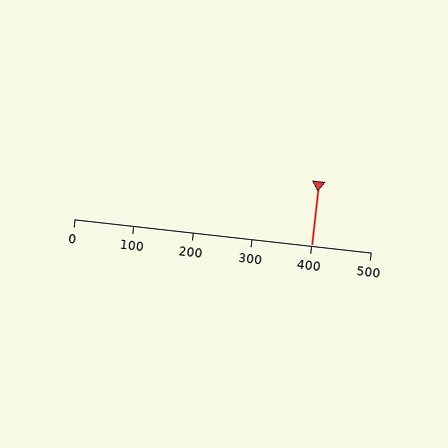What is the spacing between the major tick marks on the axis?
The major ticks are spaced 100 apart.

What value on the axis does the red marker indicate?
The marker indicates approximately 400.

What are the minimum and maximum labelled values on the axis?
The axis runs from 0 to 500.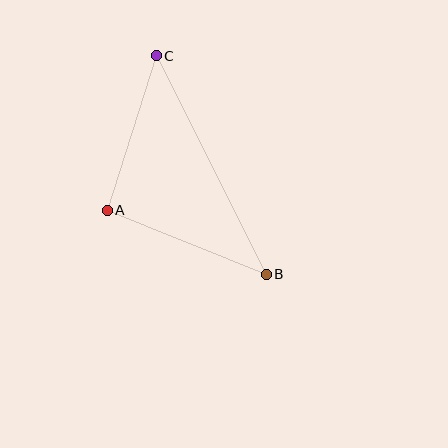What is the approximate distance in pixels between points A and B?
The distance between A and B is approximately 171 pixels.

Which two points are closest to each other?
Points A and C are closest to each other.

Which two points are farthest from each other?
Points B and C are farthest from each other.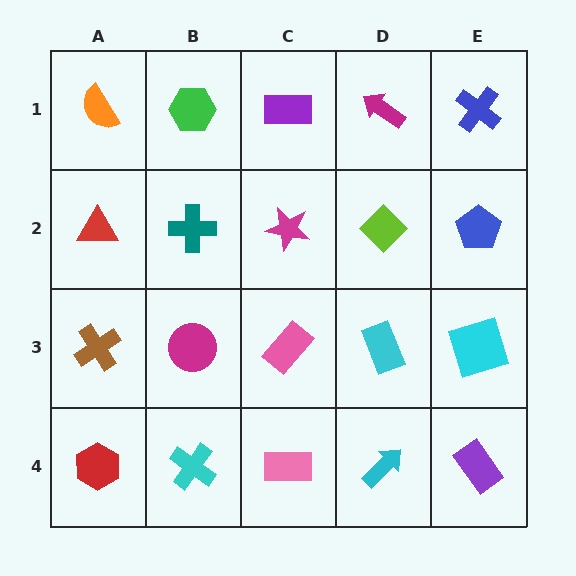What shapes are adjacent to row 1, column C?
A magenta star (row 2, column C), a green hexagon (row 1, column B), a magenta arrow (row 1, column D).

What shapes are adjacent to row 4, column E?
A cyan square (row 3, column E), a cyan arrow (row 4, column D).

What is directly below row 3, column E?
A purple rectangle.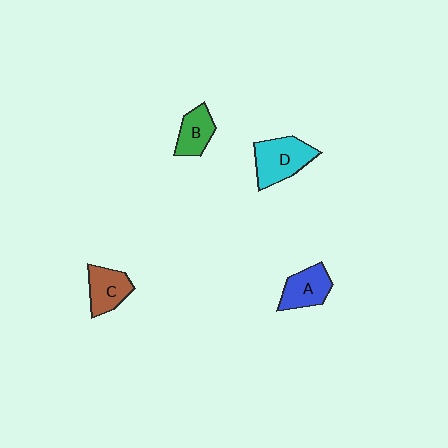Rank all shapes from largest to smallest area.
From largest to smallest: D (cyan), A (blue), C (brown), B (green).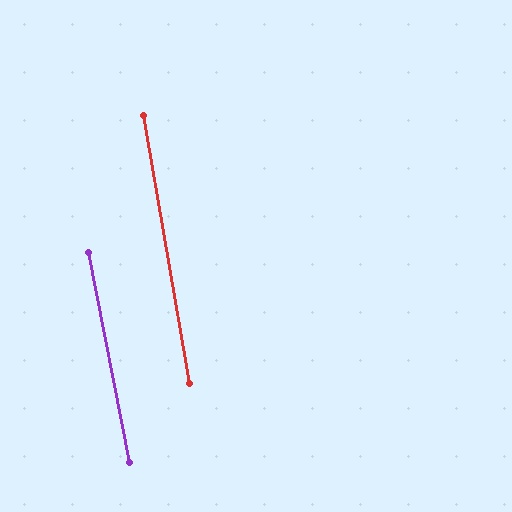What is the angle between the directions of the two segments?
Approximately 2 degrees.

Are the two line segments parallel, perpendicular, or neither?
Parallel — their directions differ by only 1.5°.